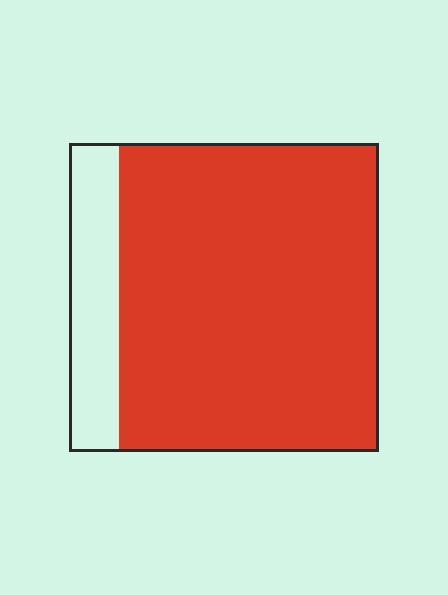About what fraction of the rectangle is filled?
About five sixths (5/6).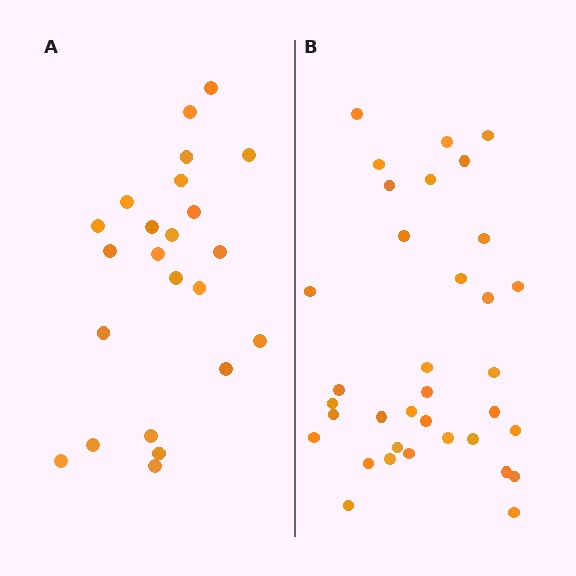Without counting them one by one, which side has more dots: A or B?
Region B (the right region) has more dots.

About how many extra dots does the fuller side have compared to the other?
Region B has roughly 12 or so more dots than region A.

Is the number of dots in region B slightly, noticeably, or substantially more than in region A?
Region B has substantially more. The ratio is roughly 1.5 to 1.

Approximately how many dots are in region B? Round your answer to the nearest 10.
About 40 dots. (The exact count is 35, which rounds to 40.)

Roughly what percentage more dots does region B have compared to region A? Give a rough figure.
About 50% more.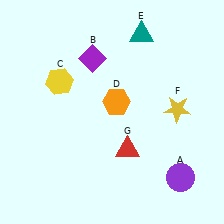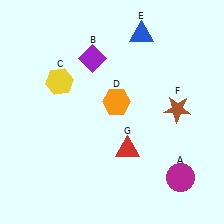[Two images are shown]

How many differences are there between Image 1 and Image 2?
There are 3 differences between the two images.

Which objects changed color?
A changed from purple to magenta. E changed from teal to blue. F changed from yellow to brown.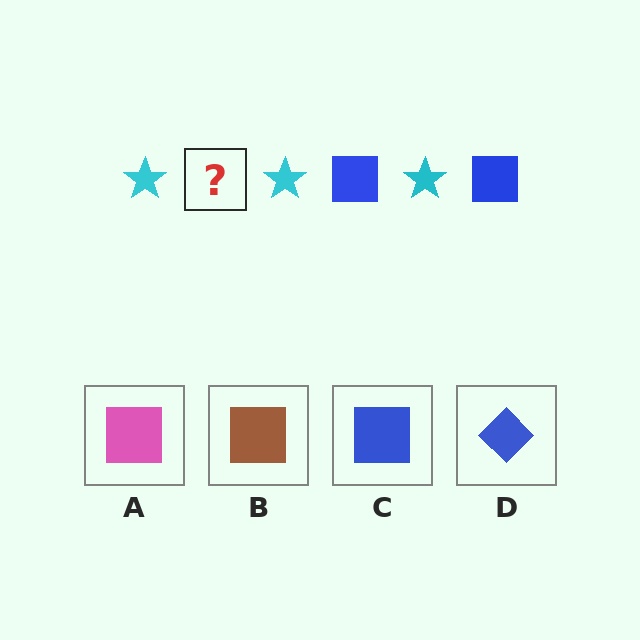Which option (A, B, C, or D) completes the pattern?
C.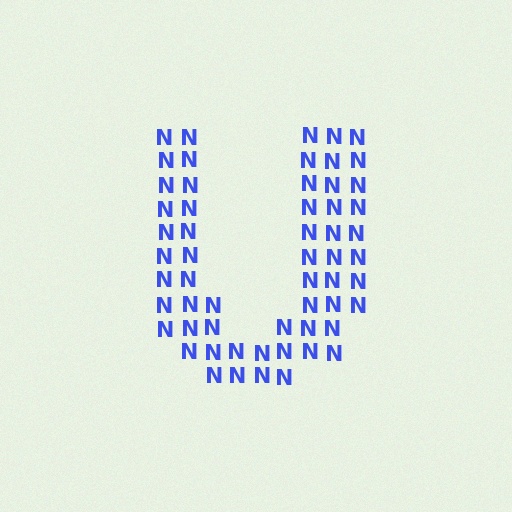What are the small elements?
The small elements are letter N's.